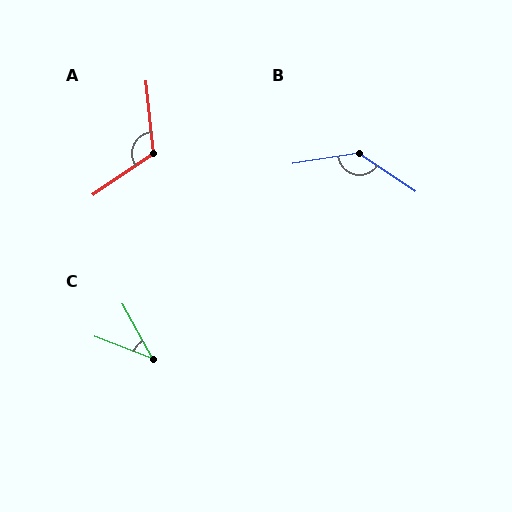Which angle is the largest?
B, at approximately 137 degrees.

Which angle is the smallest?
C, at approximately 40 degrees.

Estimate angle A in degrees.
Approximately 119 degrees.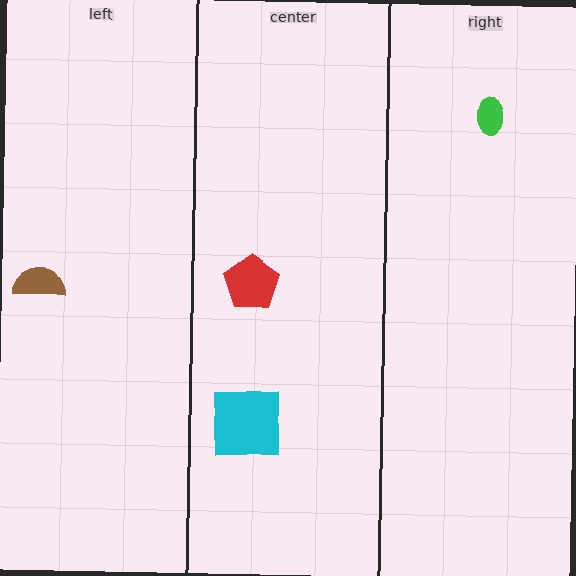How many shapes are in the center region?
2.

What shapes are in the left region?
The brown semicircle.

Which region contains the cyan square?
The center region.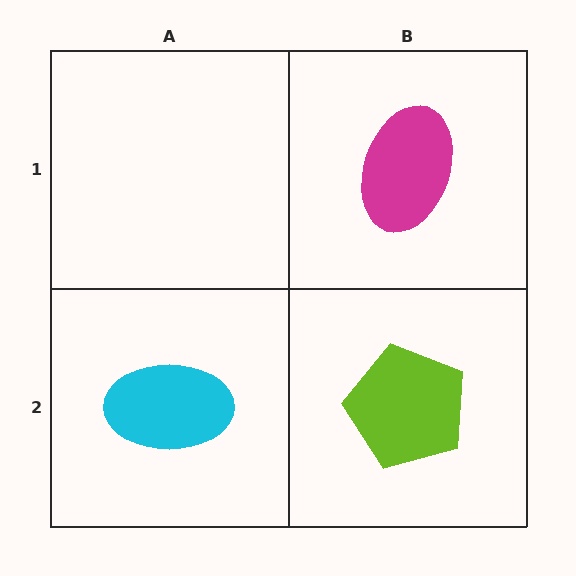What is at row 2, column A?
A cyan ellipse.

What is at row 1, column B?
A magenta ellipse.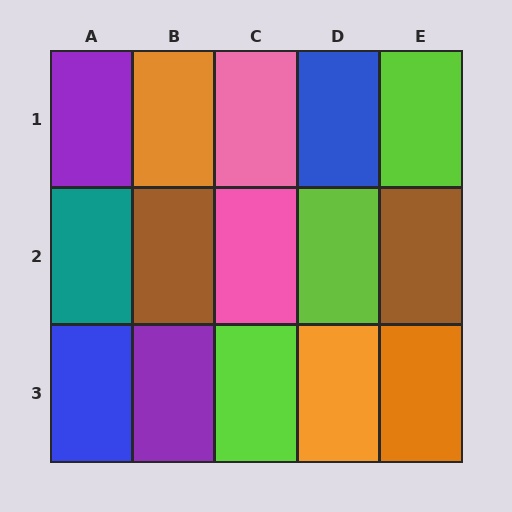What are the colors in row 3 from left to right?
Blue, purple, lime, orange, orange.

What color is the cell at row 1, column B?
Orange.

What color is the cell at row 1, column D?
Blue.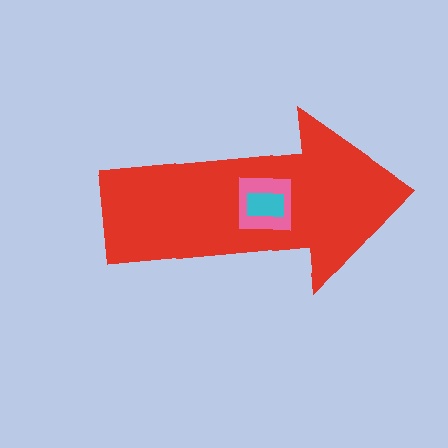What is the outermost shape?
The red arrow.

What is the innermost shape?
The cyan rectangle.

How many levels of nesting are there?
3.